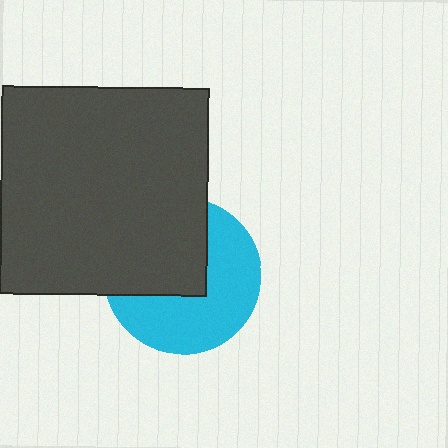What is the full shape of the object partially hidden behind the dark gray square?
The partially hidden object is a cyan circle.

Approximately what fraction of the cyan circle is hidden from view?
Roughly 46% of the cyan circle is hidden behind the dark gray square.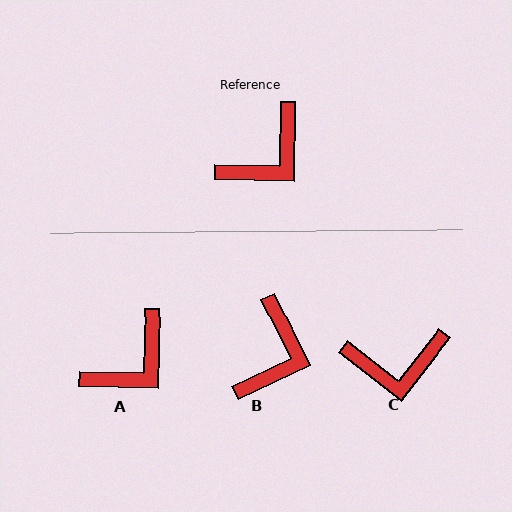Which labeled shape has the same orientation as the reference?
A.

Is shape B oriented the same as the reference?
No, it is off by about 27 degrees.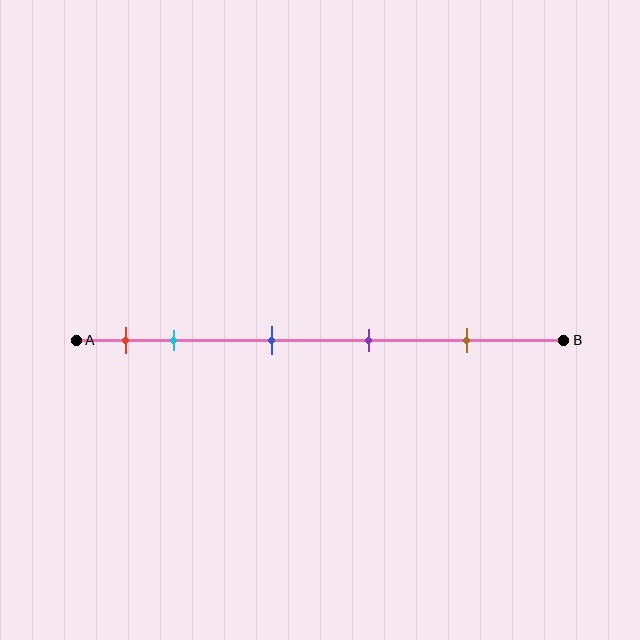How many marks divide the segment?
There are 5 marks dividing the segment.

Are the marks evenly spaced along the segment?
No, the marks are not evenly spaced.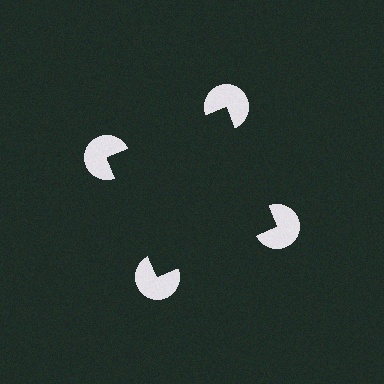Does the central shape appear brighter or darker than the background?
It typically appears slightly darker than the background, even though no actual brightness change is drawn.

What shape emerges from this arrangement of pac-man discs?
An illusory square — its edges are inferred from the aligned wedge cuts in the pac-man discs, not physically drawn.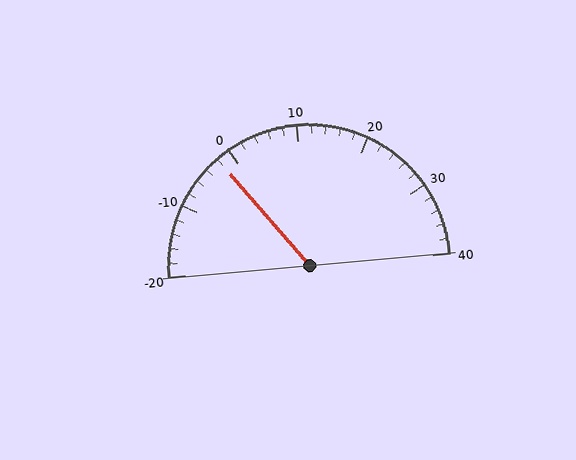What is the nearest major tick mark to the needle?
The nearest major tick mark is 0.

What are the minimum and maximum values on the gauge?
The gauge ranges from -20 to 40.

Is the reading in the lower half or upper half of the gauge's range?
The reading is in the lower half of the range (-20 to 40).